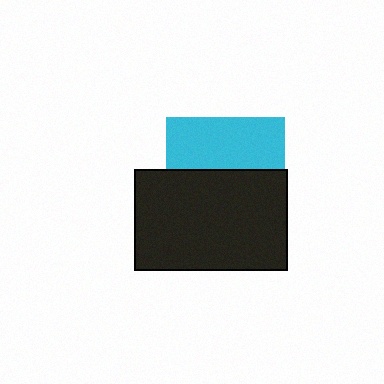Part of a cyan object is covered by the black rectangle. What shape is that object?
It is a square.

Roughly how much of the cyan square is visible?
A small part of it is visible (roughly 44%).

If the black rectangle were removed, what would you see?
You would see the complete cyan square.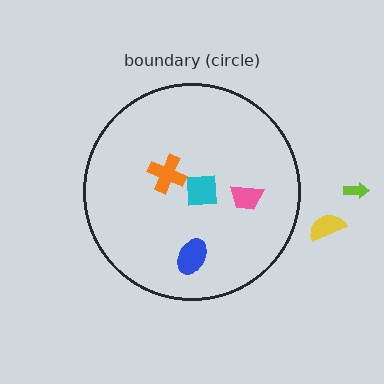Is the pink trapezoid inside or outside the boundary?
Inside.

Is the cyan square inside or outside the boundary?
Inside.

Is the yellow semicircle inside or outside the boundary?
Outside.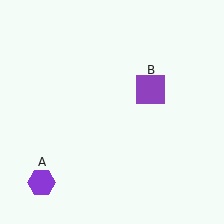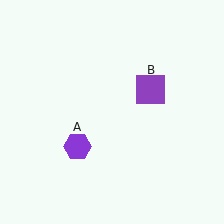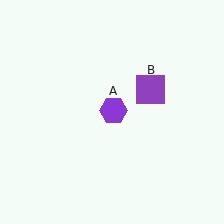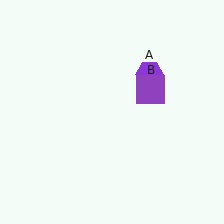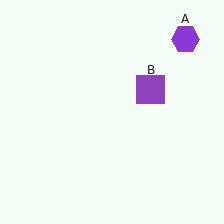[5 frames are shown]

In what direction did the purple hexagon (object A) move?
The purple hexagon (object A) moved up and to the right.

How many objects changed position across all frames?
1 object changed position: purple hexagon (object A).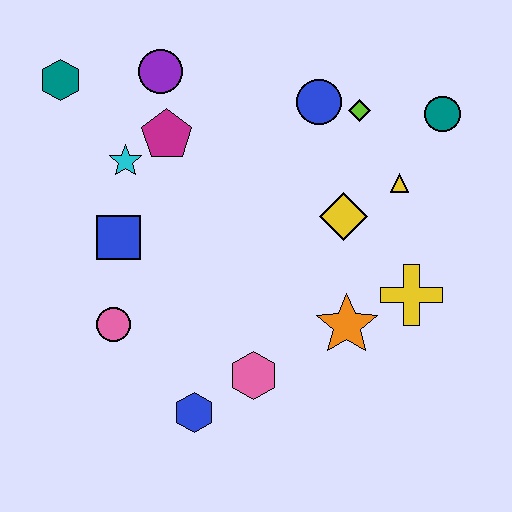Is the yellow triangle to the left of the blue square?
No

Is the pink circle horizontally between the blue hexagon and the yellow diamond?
No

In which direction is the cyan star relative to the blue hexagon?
The cyan star is above the blue hexagon.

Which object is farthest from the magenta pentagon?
The yellow cross is farthest from the magenta pentagon.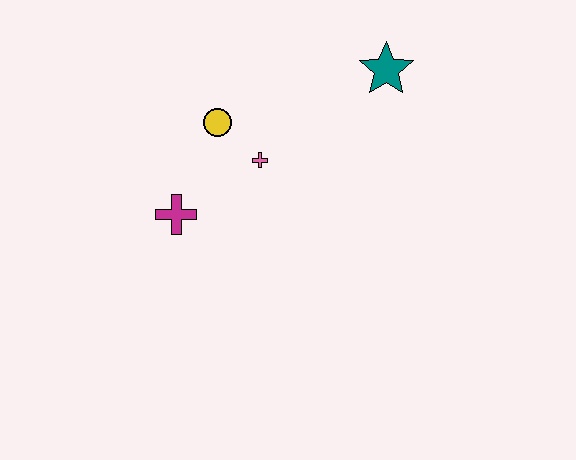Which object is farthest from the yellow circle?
The teal star is farthest from the yellow circle.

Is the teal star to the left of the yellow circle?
No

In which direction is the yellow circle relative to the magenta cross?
The yellow circle is above the magenta cross.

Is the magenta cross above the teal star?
No